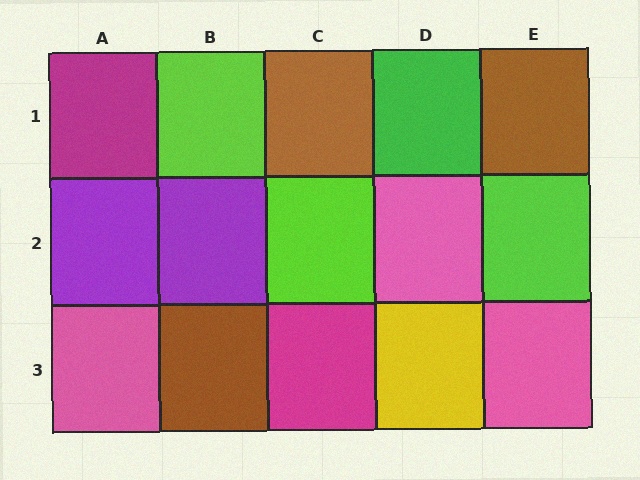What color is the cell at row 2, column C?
Lime.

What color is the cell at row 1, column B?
Lime.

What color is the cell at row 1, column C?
Brown.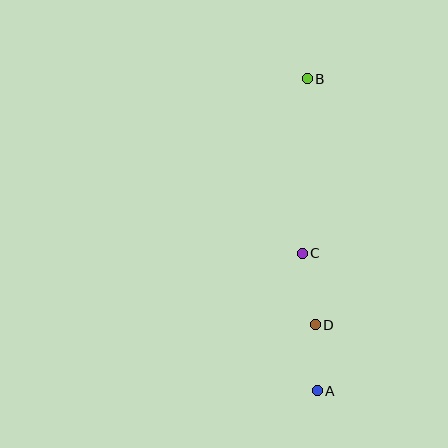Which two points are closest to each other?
Points A and D are closest to each other.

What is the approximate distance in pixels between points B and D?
The distance between B and D is approximately 246 pixels.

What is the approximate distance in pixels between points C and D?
The distance between C and D is approximately 73 pixels.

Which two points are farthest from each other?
Points A and B are farthest from each other.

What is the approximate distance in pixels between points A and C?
The distance between A and C is approximately 139 pixels.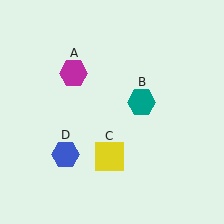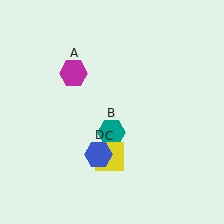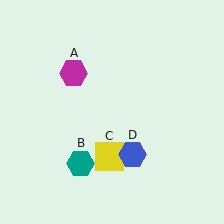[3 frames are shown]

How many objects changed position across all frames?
2 objects changed position: teal hexagon (object B), blue hexagon (object D).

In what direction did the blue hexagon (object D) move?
The blue hexagon (object D) moved right.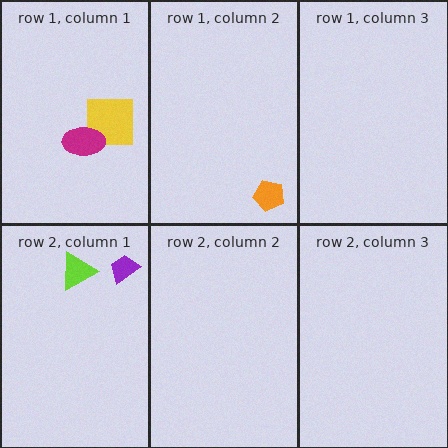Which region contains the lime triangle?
The row 2, column 1 region.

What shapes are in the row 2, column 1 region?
The lime triangle, the purple trapezoid.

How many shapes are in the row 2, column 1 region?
2.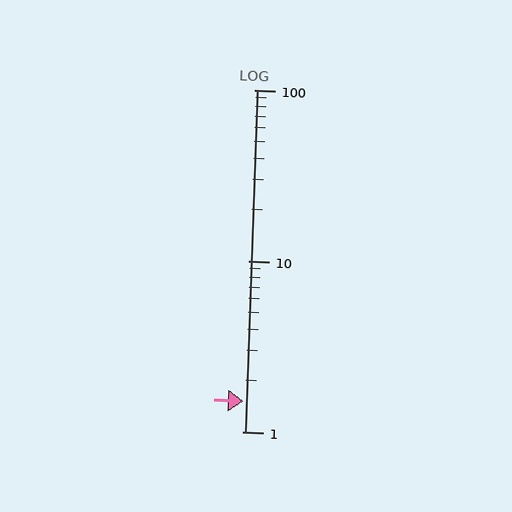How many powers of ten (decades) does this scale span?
The scale spans 2 decades, from 1 to 100.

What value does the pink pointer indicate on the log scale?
The pointer indicates approximately 1.5.